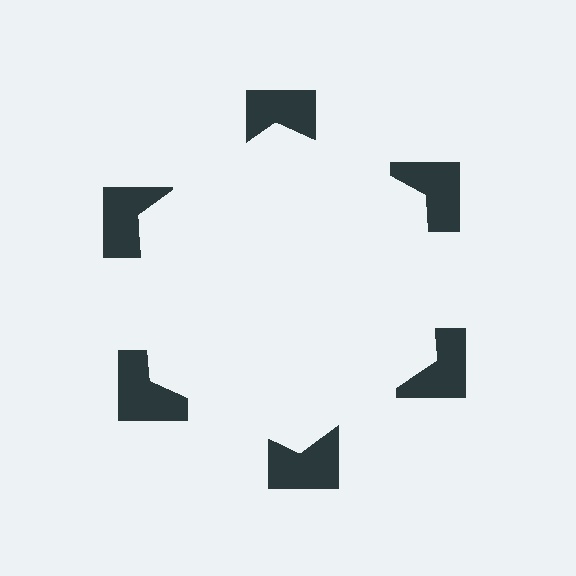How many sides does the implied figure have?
6 sides.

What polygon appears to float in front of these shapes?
An illusory hexagon — its edges are inferred from the aligned wedge cuts in the notched squares, not physically drawn.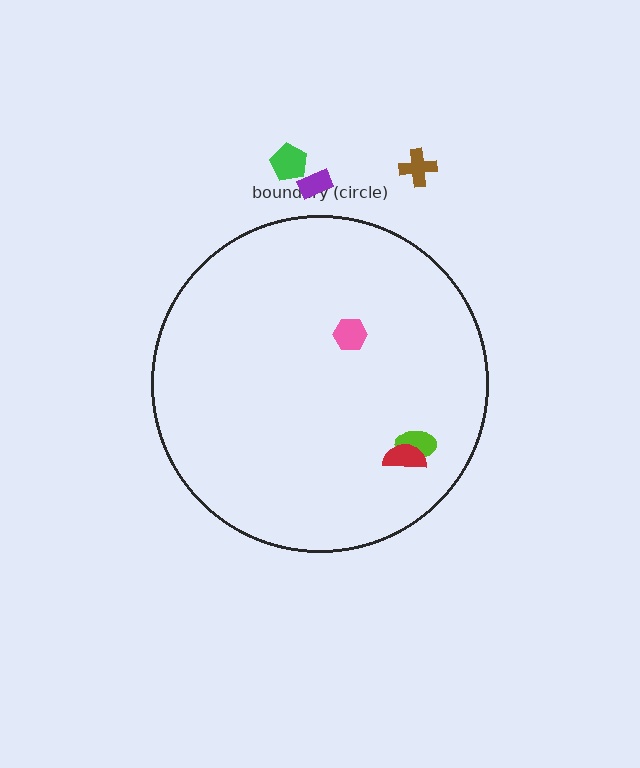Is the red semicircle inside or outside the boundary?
Inside.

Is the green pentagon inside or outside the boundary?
Outside.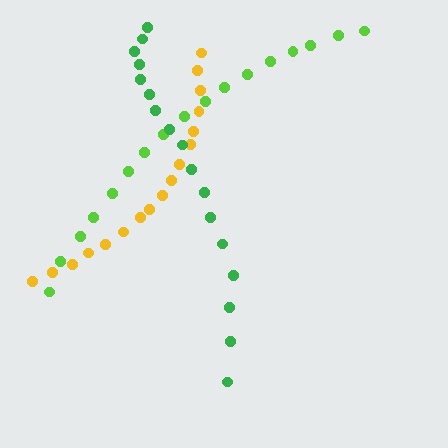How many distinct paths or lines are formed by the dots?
There are 3 distinct paths.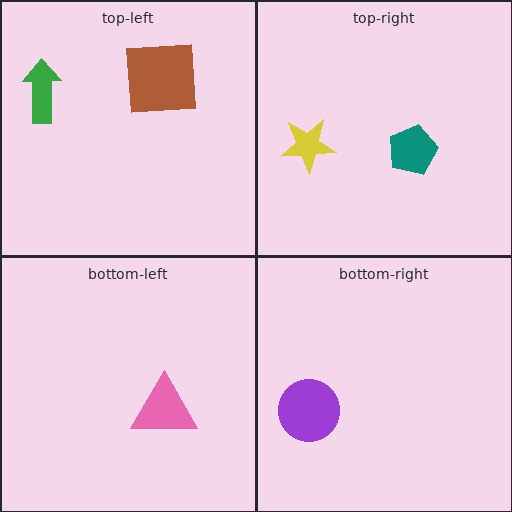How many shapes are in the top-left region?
2.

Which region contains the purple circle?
The bottom-right region.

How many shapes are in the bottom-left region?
1.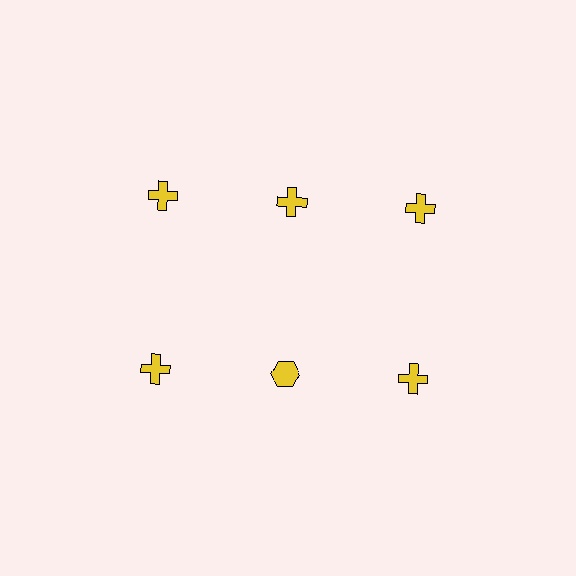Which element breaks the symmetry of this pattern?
The yellow hexagon in the second row, second from left column breaks the symmetry. All other shapes are yellow crosses.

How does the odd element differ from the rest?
It has a different shape: hexagon instead of cross.